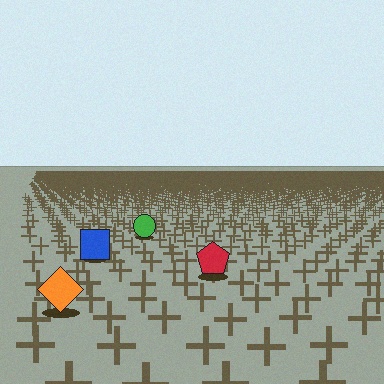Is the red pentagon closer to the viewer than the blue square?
Yes. The red pentagon is closer — you can tell from the texture gradient: the ground texture is coarser near it.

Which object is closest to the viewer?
The orange diamond is closest. The texture marks near it are larger and more spread out.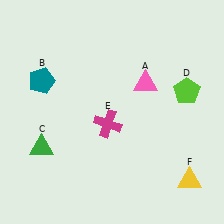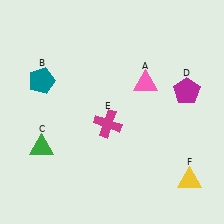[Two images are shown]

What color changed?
The pentagon (D) changed from lime in Image 1 to magenta in Image 2.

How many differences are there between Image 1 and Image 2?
There is 1 difference between the two images.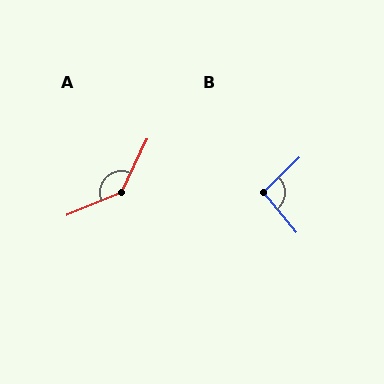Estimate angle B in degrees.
Approximately 95 degrees.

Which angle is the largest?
A, at approximately 138 degrees.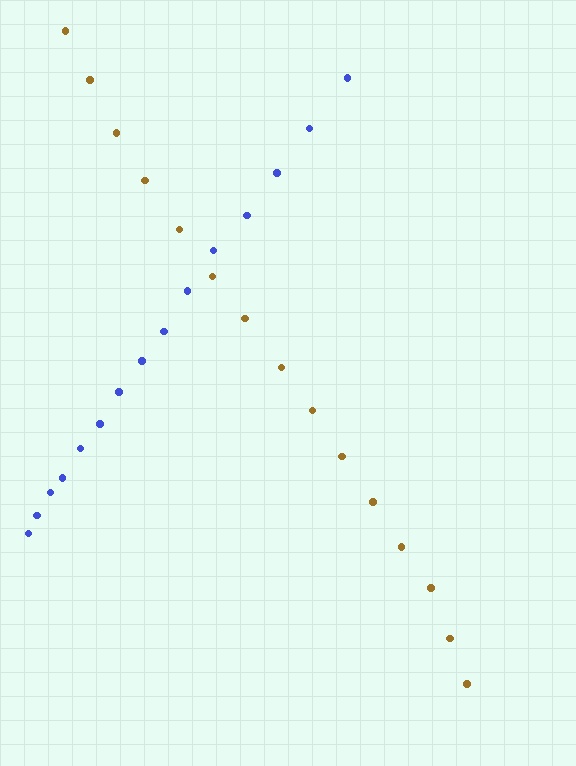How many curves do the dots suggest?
There are 2 distinct paths.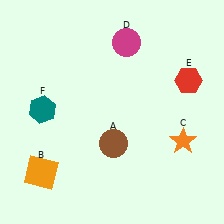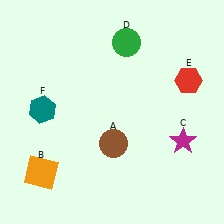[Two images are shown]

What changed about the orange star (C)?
In Image 1, C is orange. In Image 2, it changed to magenta.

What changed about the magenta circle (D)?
In Image 1, D is magenta. In Image 2, it changed to green.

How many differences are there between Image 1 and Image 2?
There are 2 differences between the two images.